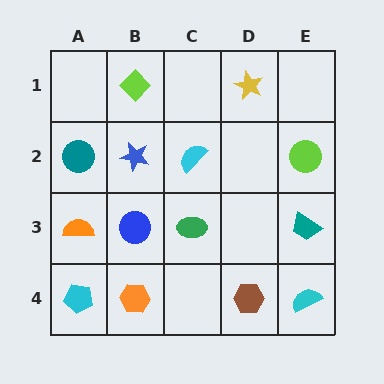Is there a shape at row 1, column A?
No, that cell is empty.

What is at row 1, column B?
A lime diamond.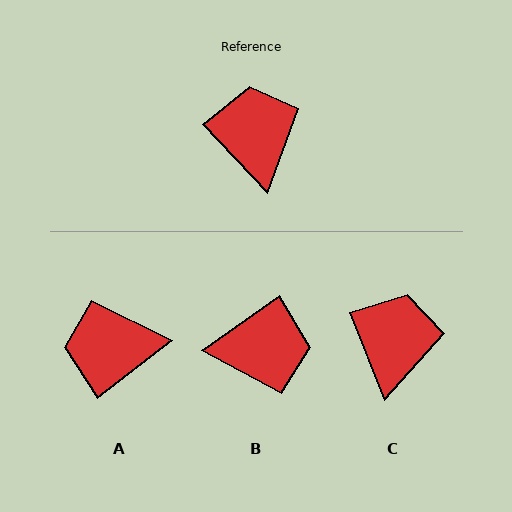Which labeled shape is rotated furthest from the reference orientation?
B, about 98 degrees away.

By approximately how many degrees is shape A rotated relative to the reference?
Approximately 84 degrees counter-clockwise.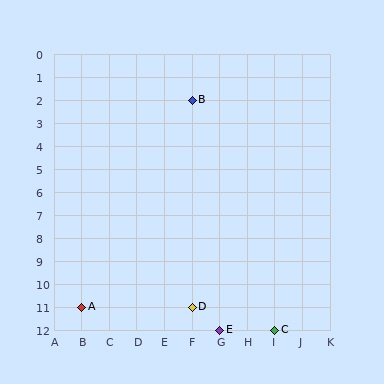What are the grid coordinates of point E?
Point E is at grid coordinates (G, 12).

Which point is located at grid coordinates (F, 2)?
Point B is at (F, 2).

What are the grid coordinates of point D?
Point D is at grid coordinates (F, 11).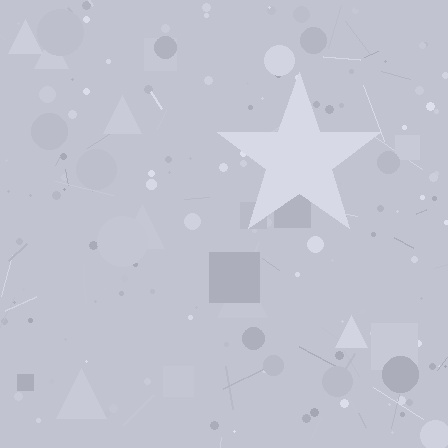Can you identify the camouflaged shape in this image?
The camouflaged shape is a star.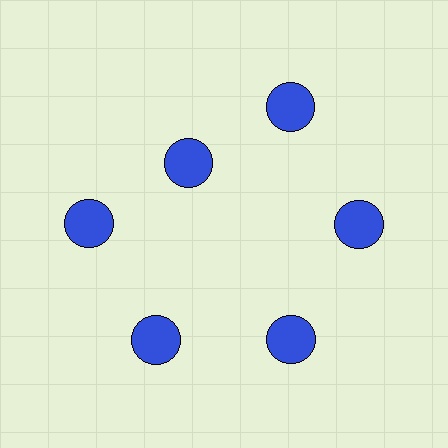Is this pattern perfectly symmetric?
No. The 6 blue circles are arranged in a ring, but one element near the 11 o'clock position is pulled inward toward the center, breaking the 6-fold rotational symmetry.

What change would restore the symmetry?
The symmetry would be restored by moving it outward, back onto the ring so that all 6 circles sit at equal angles and equal distance from the center.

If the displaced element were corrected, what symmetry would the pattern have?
It would have 6-fold rotational symmetry — the pattern would map onto itself every 60 degrees.